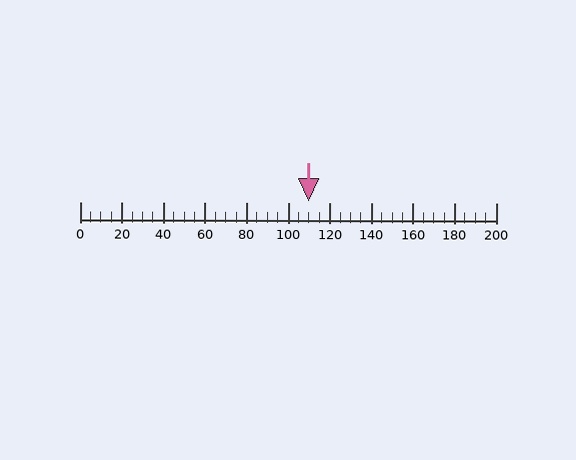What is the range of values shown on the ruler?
The ruler shows values from 0 to 200.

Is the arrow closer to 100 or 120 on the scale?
The arrow is closer to 120.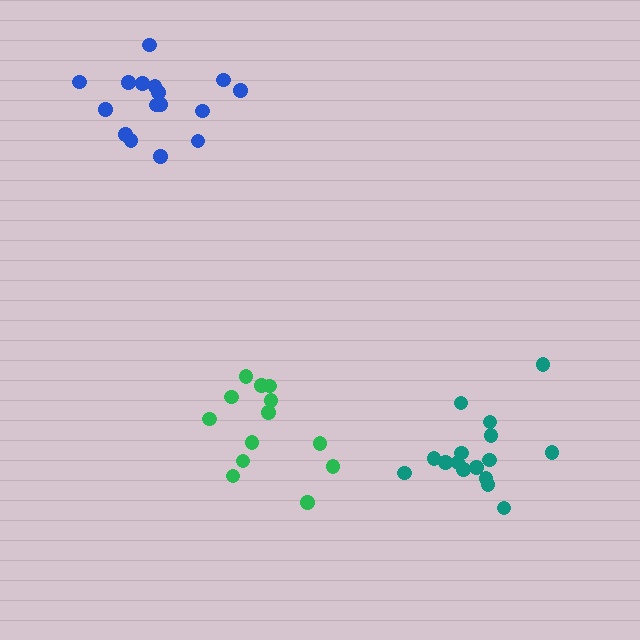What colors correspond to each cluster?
The clusters are colored: teal, green, blue.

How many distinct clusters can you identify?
There are 3 distinct clusters.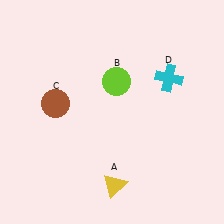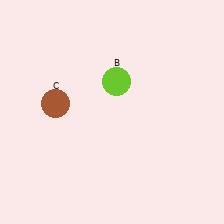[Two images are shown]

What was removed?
The yellow triangle (A), the cyan cross (D) were removed in Image 2.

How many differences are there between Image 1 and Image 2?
There are 2 differences between the two images.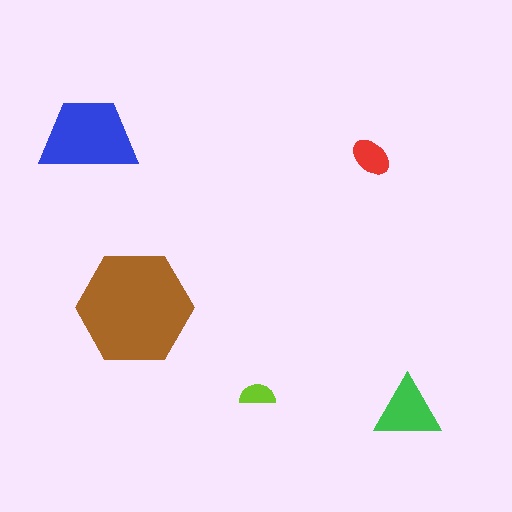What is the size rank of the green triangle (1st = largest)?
3rd.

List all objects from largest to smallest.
The brown hexagon, the blue trapezoid, the green triangle, the red ellipse, the lime semicircle.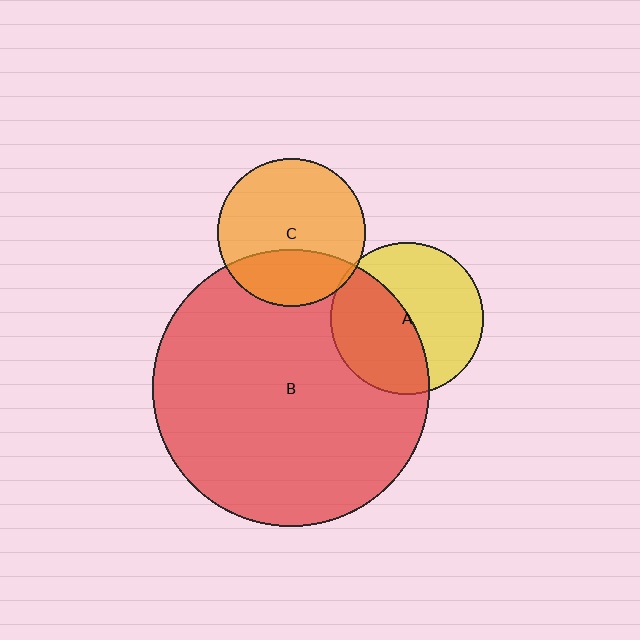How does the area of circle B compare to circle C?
Approximately 3.5 times.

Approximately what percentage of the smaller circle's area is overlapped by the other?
Approximately 45%.